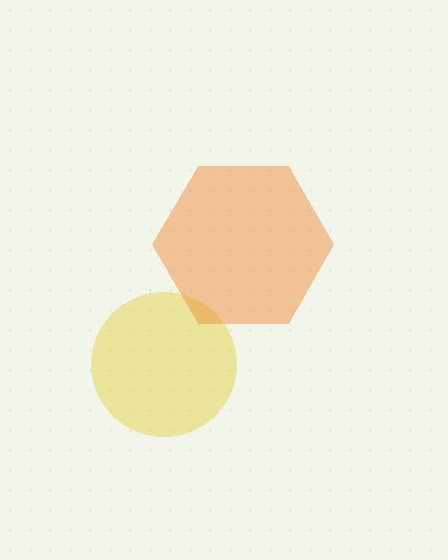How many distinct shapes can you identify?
There are 2 distinct shapes: a yellow circle, an orange hexagon.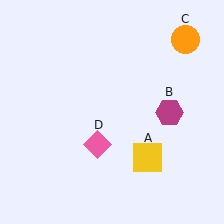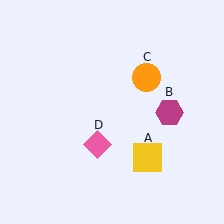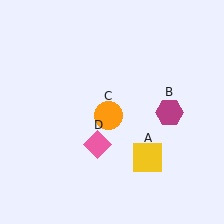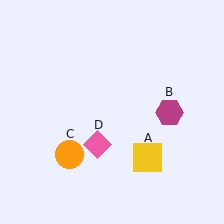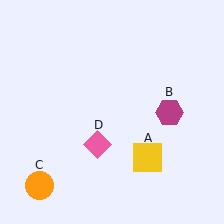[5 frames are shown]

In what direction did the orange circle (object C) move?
The orange circle (object C) moved down and to the left.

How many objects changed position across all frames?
1 object changed position: orange circle (object C).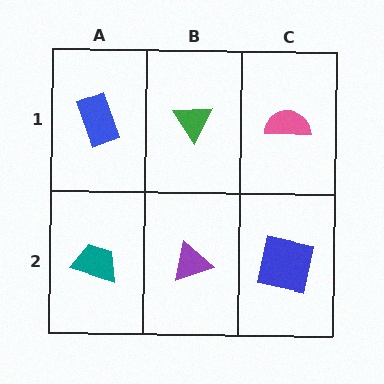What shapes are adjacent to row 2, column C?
A pink semicircle (row 1, column C), a purple triangle (row 2, column B).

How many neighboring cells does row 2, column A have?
2.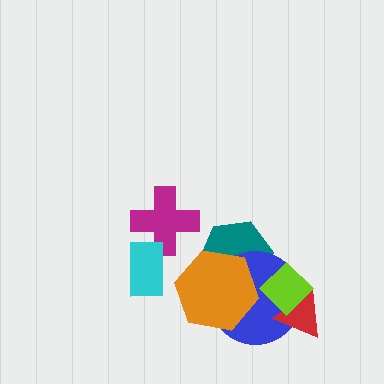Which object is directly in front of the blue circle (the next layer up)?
The orange hexagon is directly in front of the blue circle.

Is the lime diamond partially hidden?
No, no other shape covers it.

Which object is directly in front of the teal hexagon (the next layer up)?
The blue circle is directly in front of the teal hexagon.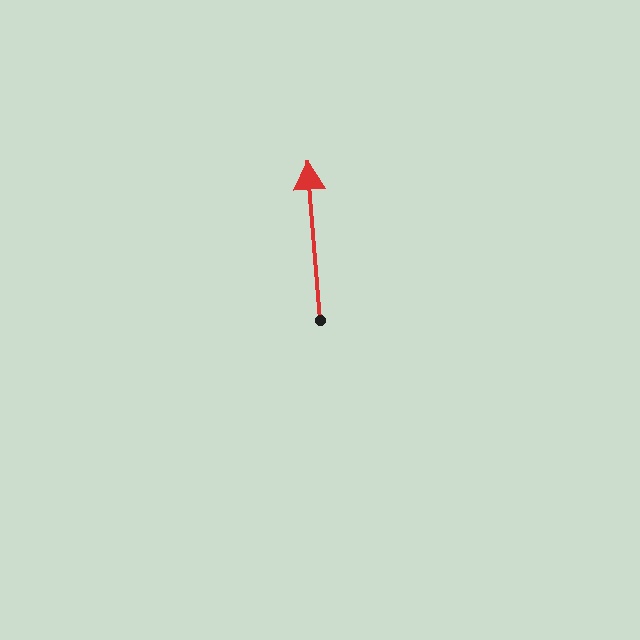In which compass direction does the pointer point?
North.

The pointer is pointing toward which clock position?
Roughly 12 o'clock.